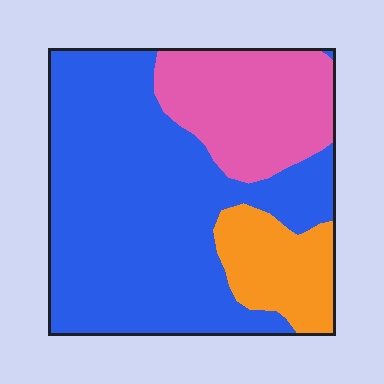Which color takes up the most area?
Blue, at roughly 65%.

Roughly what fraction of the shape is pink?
Pink takes up less than a quarter of the shape.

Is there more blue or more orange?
Blue.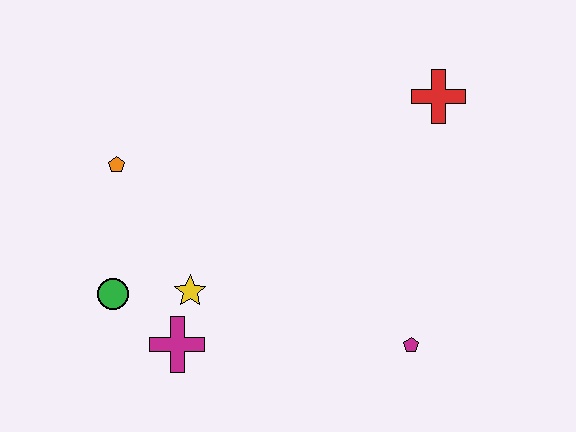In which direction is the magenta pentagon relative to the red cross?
The magenta pentagon is below the red cross.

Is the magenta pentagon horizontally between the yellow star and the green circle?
No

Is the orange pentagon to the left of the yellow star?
Yes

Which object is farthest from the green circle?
The red cross is farthest from the green circle.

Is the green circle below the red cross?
Yes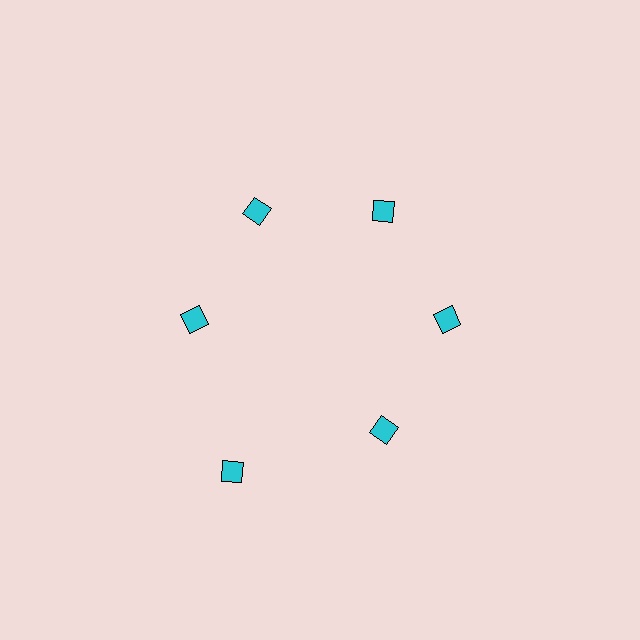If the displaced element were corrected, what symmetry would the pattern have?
It would have 6-fold rotational symmetry — the pattern would map onto itself every 60 degrees.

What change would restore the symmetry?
The symmetry would be restored by moving it inward, back onto the ring so that all 6 diamonds sit at equal angles and equal distance from the center.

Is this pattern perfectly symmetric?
No. The 6 cyan diamonds are arranged in a ring, but one element near the 7 o'clock position is pushed outward from the center, breaking the 6-fold rotational symmetry.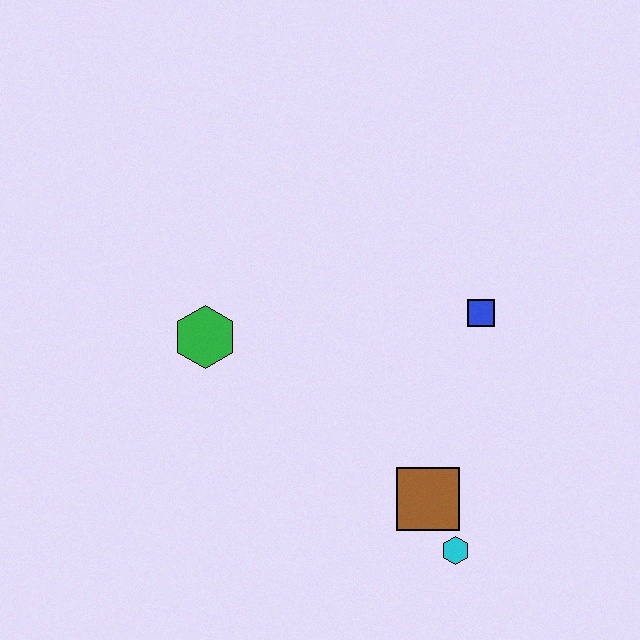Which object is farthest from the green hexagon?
The cyan hexagon is farthest from the green hexagon.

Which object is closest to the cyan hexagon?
The brown square is closest to the cyan hexagon.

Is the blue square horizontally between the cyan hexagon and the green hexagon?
No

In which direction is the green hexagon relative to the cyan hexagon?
The green hexagon is to the left of the cyan hexagon.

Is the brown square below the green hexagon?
Yes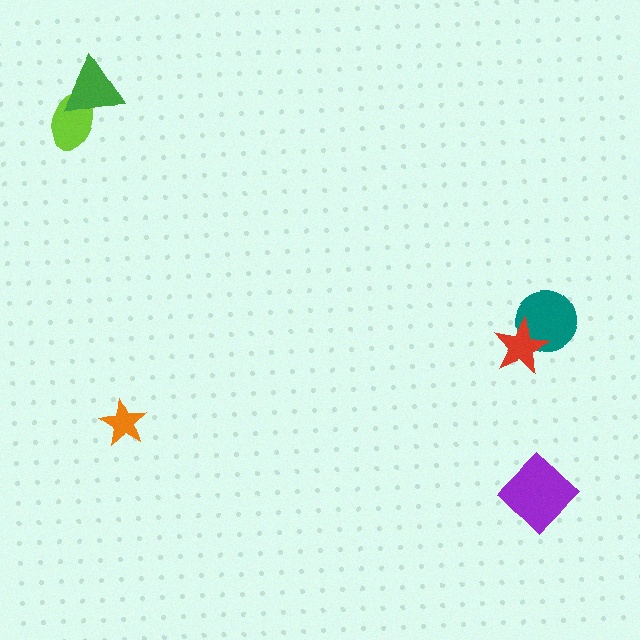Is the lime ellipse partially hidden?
Yes, it is partially covered by another shape.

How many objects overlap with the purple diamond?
0 objects overlap with the purple diamond.